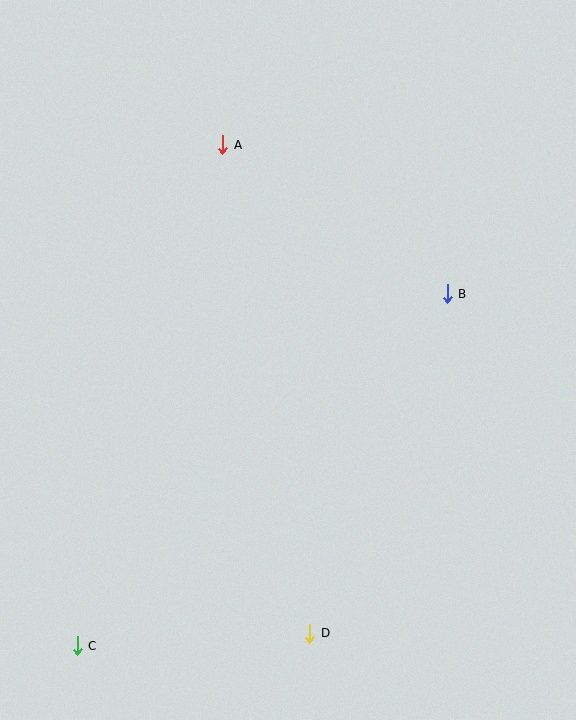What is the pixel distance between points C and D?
The distance between C and D is 233 pixels.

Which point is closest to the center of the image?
Point B at (447, 294) is closest to the center.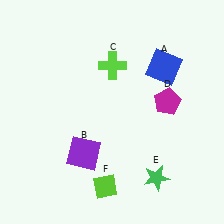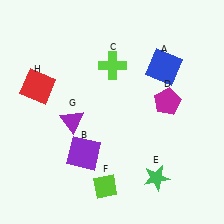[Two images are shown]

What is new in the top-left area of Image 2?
A red square (H) was added in the top-left area of Image 2.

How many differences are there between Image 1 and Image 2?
There are 2 differences between the two images.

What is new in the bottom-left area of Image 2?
A purple triangle (G) was added in the bottom-left area of Image 2.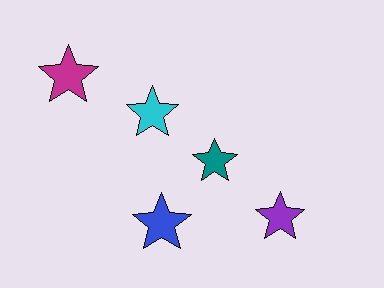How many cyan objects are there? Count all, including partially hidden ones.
There is 1 cyan object.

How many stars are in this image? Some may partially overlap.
There are 5 stars.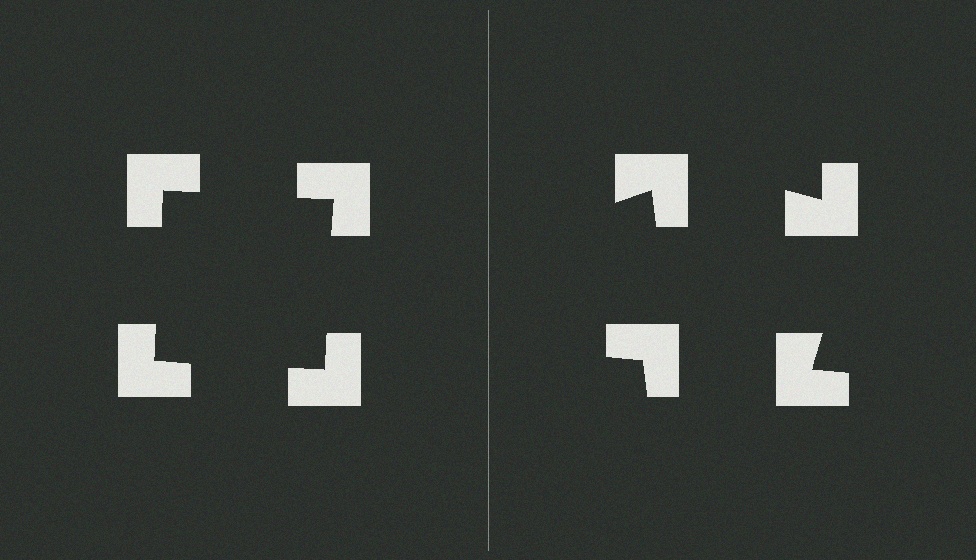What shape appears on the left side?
An illusory square.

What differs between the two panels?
The notched squares are positioned identically on both sides; only the wedge orientations differ. On the left they align to a square; on the right they are misaligned.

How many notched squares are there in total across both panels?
8 — 4 on each side.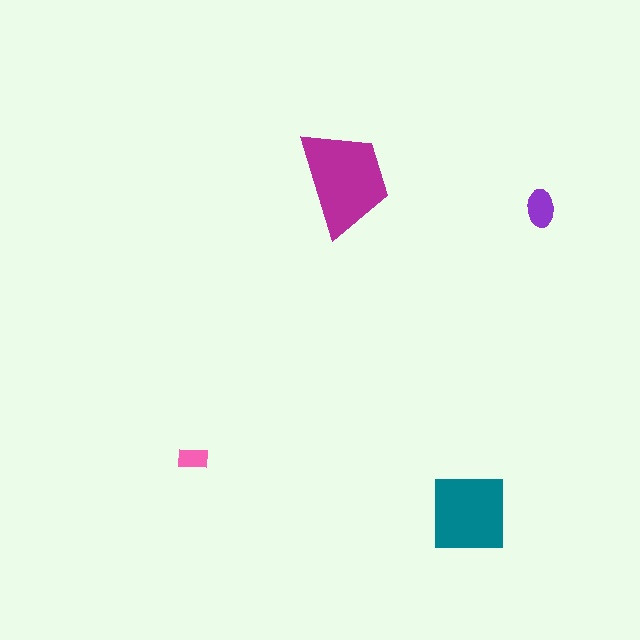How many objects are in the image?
There are 4 objects in the image.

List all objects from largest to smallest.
The magenta trapezoid, the teal square, the purple ellipse, the pink rectangle.